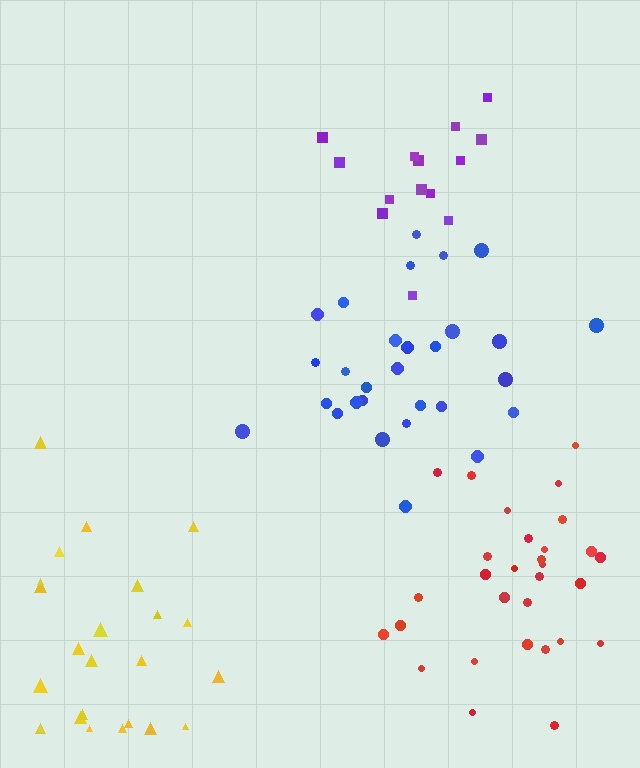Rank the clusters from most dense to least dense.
red, blue, purple, yellow.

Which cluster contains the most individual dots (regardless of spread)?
Red (30).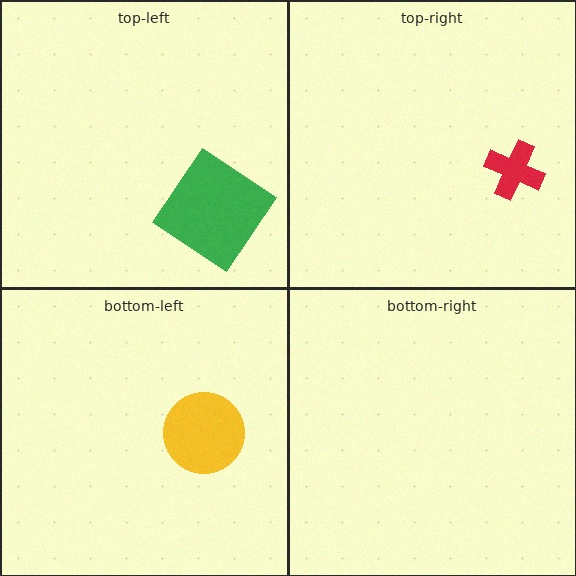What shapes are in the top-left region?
The green diamond.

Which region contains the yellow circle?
The bottom-left region.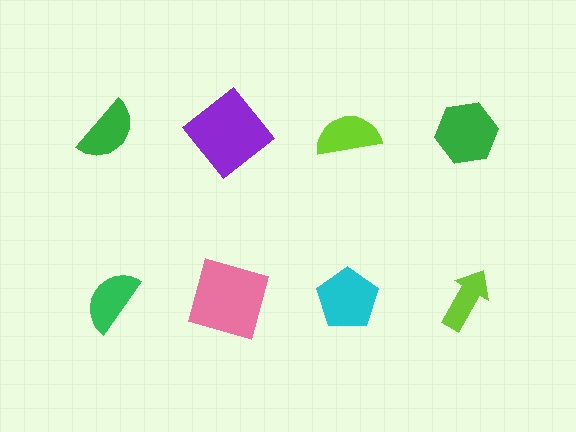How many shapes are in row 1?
4 shapes.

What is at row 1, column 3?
A lime semicircle.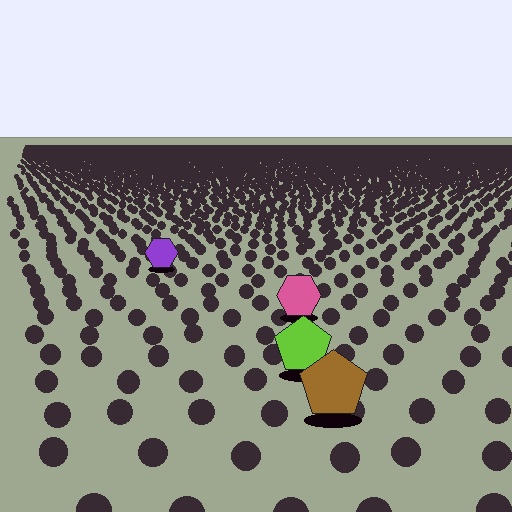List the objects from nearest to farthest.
From nearest to farthest: the brown pentagon, the lime pentagon, the pink hexagon, the purple hexagon.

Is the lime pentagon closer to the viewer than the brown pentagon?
No. The brown pentagon is closer — you can tell from the texture gradient: the ground texture is coarser near it.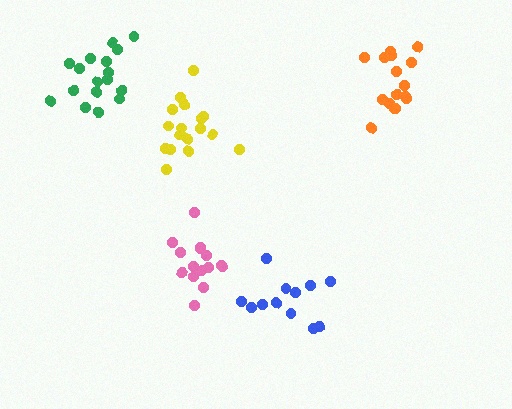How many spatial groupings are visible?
There are 5 spatial groupings.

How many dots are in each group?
Group 1: 17 dots, Group 2: 15 dots, Group 3: 17 dots, Group 4: 12 dots, Group 5: 16 dots (77 total).